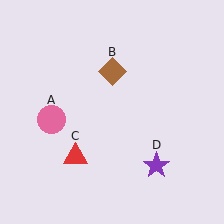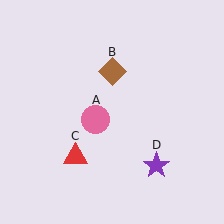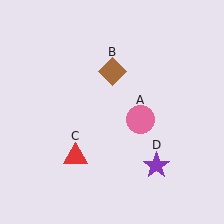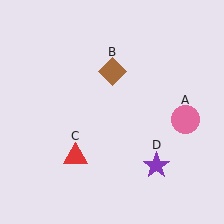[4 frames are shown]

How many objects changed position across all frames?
1 object changed position: pink circle (object A).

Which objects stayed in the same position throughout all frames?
Brown diamond (object B) and red triangle (object C) and purple star (object D) remained stationary.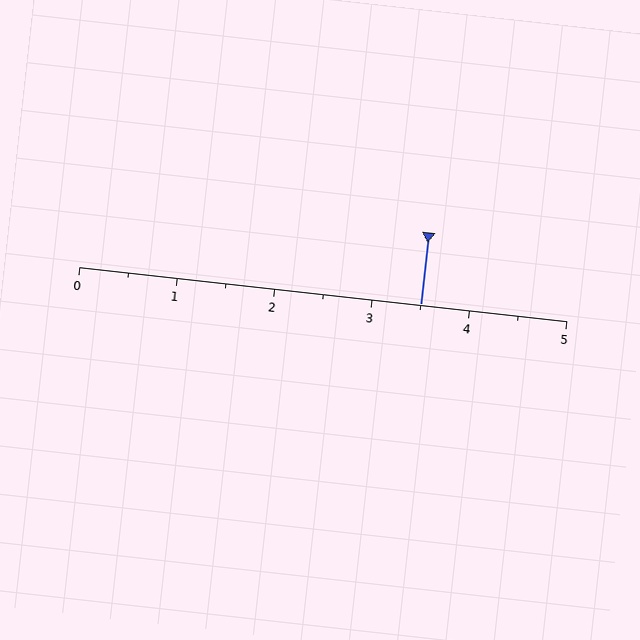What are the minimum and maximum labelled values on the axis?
The axis runs from 0 to 5.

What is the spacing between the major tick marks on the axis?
The major ticks are spaced 1 apart.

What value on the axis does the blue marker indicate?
The marker indicates approximately 3.5.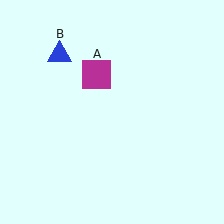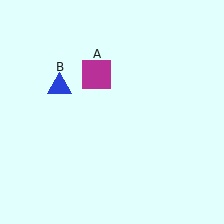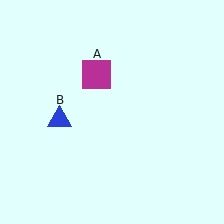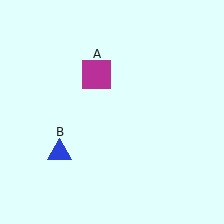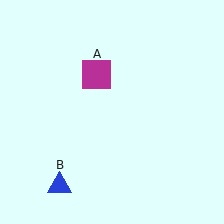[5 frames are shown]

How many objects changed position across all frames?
1 object changed position: blue triangle (object B).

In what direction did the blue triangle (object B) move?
The blue triangle (object B) moved down.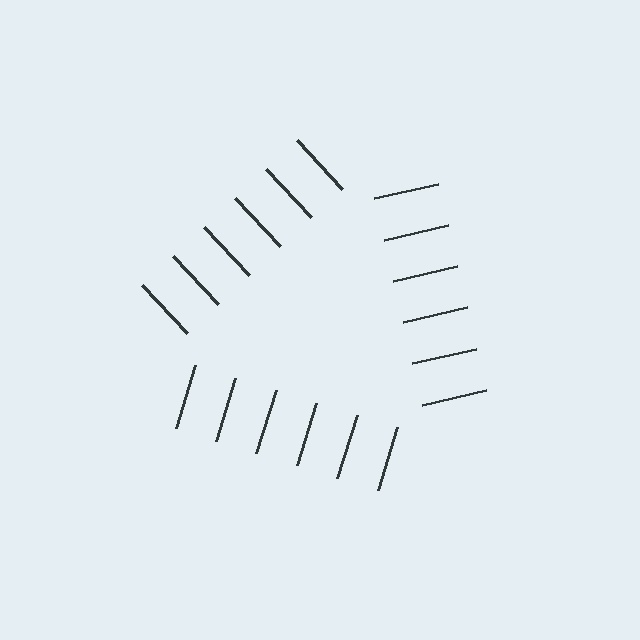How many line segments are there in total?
18 — 6 along each of the 3 edges.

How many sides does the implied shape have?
3 sides — the line-ends trace a triangle.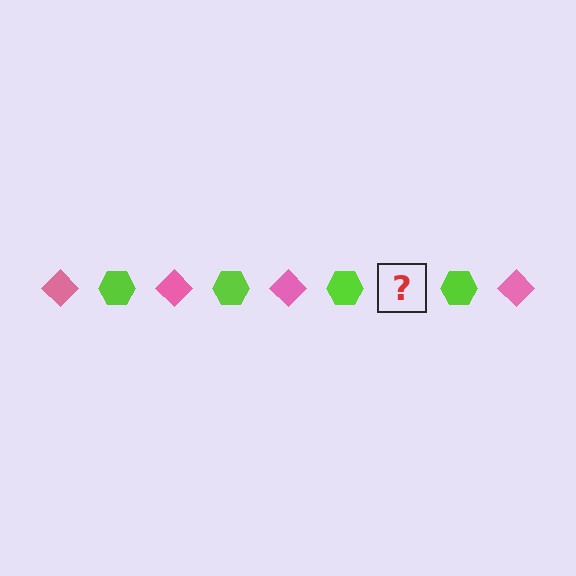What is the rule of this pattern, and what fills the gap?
The rule is that the pattern alternates between pink diamond and lime hexagon. The gap should be filled with a pink diamond.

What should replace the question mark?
The question mark should be replaced with a pink diamond.